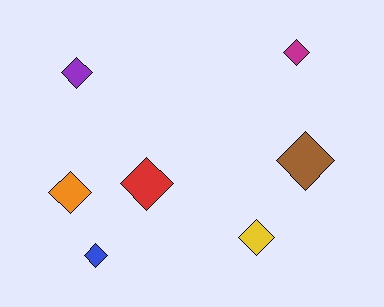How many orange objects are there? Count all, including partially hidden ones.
There is 1 orange object.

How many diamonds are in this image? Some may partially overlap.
There are 7 diamonds.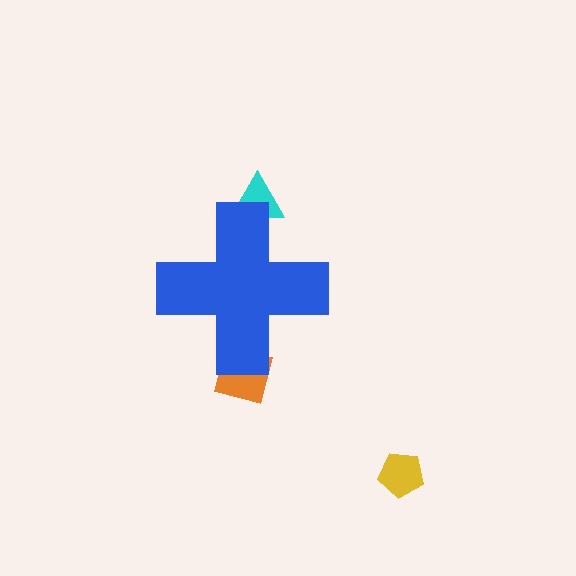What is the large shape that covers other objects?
A blue cross.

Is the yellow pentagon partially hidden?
No, the yellow pentagon is fully visible.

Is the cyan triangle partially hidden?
Yes, the cyan triangle is partially hidden behind the blue cross.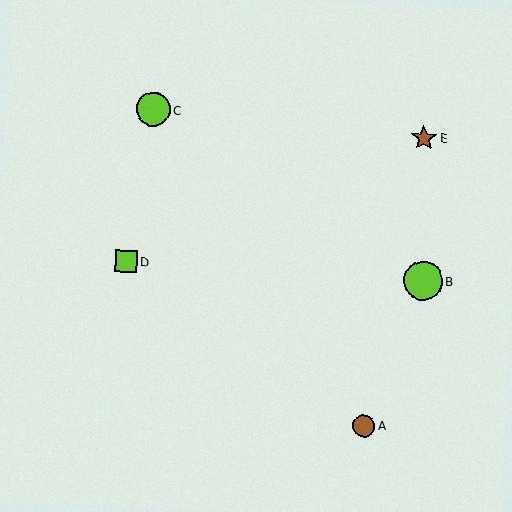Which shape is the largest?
The lime circle (labeled B) is the largest.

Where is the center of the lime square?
The center of the lime square is at (126, 261).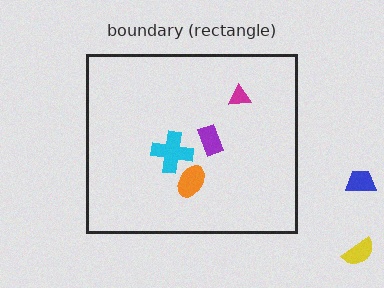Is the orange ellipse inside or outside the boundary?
Inside.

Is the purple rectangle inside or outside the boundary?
Inside.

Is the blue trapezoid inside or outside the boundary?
Outside.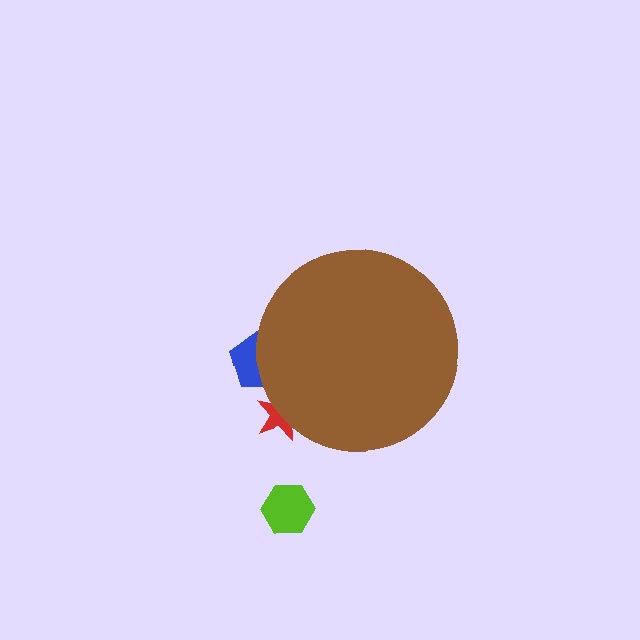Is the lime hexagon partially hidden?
No, the lime hexagon is fully visible.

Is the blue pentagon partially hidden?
Yes, the blue pentagon is partially hidden behind the brown circle.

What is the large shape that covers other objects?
A brown circle.